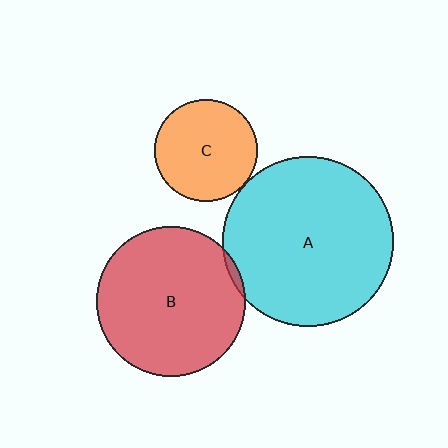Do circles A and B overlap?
Yes.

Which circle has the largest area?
Circle A (cyan).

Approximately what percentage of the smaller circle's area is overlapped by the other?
Approximately 5%.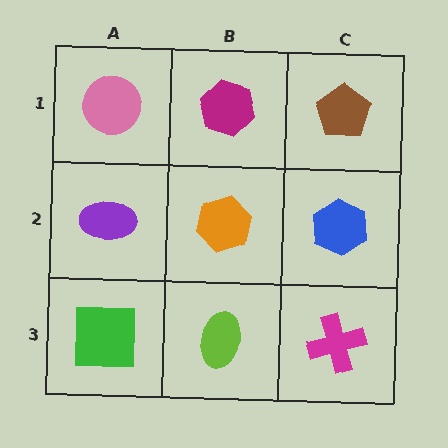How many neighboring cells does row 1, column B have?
3.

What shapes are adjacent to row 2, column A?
A pink circle (row 1, column A), a green square (row 3, column A), an orange hexagon (row 2, column B).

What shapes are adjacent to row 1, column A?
A purple ellipse (row 2, column A), a magenta hexagon (row 1, column B).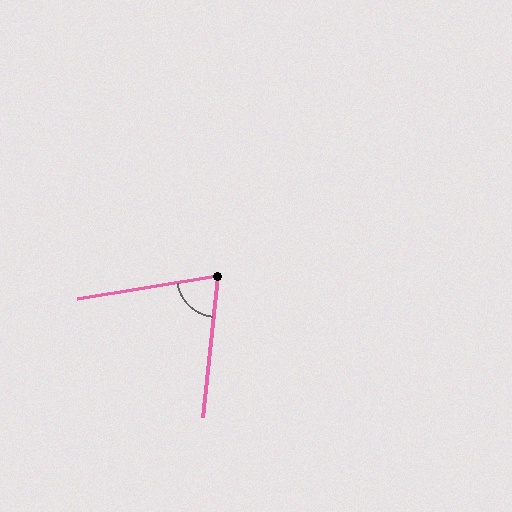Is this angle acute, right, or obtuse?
It is acute.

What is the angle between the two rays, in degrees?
Approximately 75 degrees.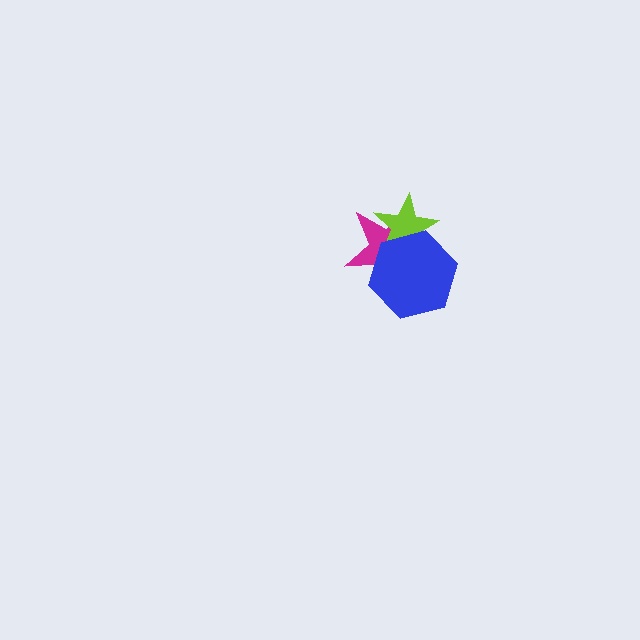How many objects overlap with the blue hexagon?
2 objects overlap with the blue hexagon.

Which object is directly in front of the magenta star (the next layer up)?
The lime star is directly in front of the magenta star.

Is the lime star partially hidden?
Yes, it is partially covered by another shape.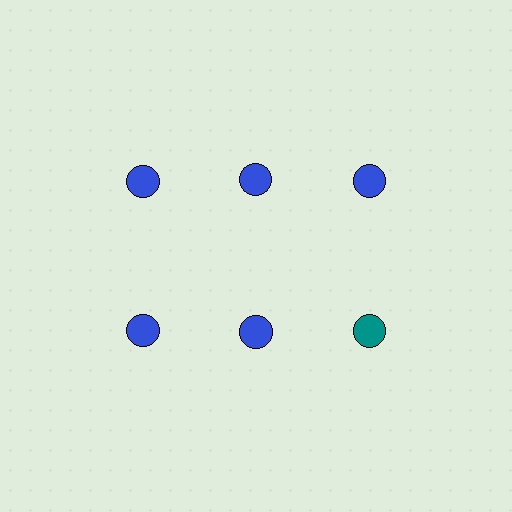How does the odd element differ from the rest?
It has a different color: teal instead of blue.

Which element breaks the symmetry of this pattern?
The teal circle in the second row, center column breaks the symmetry. All other shapes are blue circles.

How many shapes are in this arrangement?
There are 6 shapes arranged in a grid pattern.